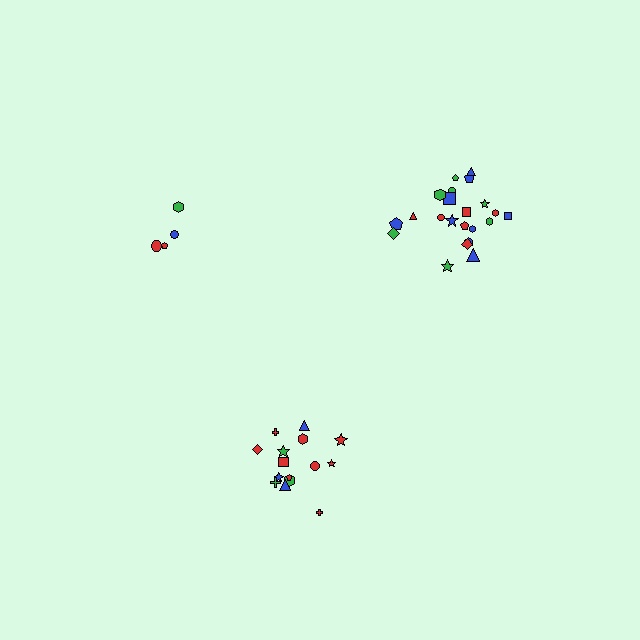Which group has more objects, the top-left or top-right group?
The top-right group.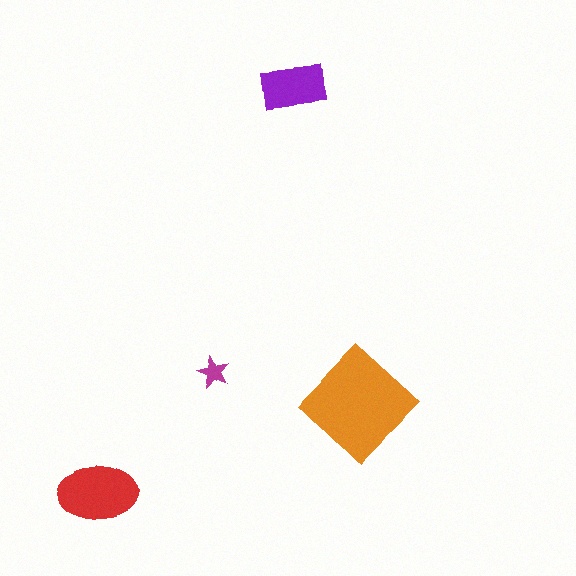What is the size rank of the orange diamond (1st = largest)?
1st.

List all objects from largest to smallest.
The orange diamond, the red ellipse, the purple rectangle, the magenta star.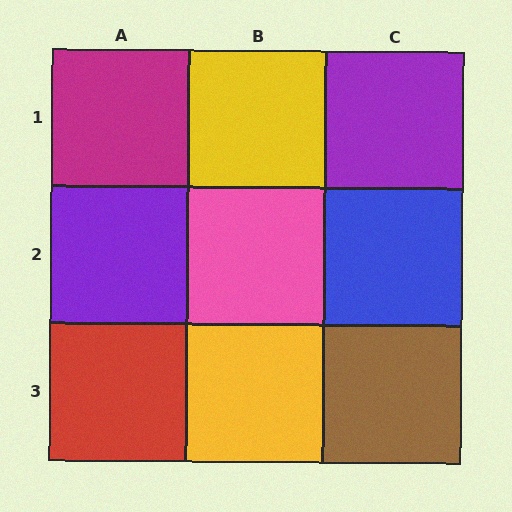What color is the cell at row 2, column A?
Purple.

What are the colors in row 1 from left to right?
Magenta, yellow, purple.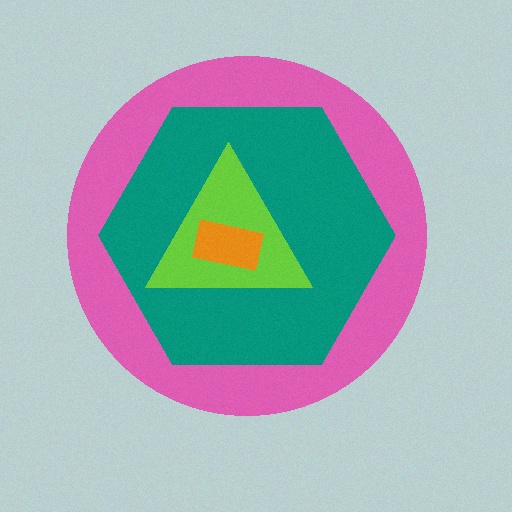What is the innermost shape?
The orange rectangle.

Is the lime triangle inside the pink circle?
Yes.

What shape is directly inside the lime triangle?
The orange rectangle.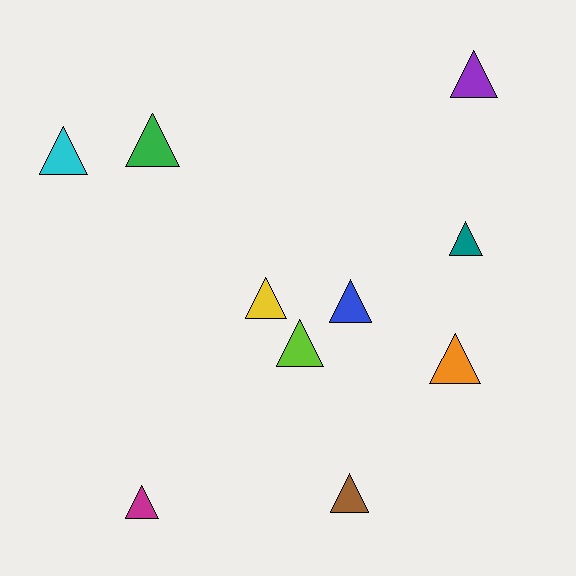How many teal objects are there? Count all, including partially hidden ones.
There is 1 teal object.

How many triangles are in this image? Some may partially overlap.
There are 10 triangles.